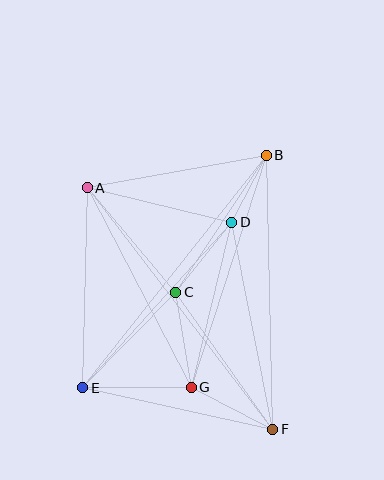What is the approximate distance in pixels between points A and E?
The distance between A and E is approximately 200 pixels.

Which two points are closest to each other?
Points B and D are closest to each other.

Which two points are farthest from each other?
Points A and F are farthest from each other.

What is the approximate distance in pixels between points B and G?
The distance between B and G is approximately 244 pixels.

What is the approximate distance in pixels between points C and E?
The distance between C and E is approximately 133 pixels.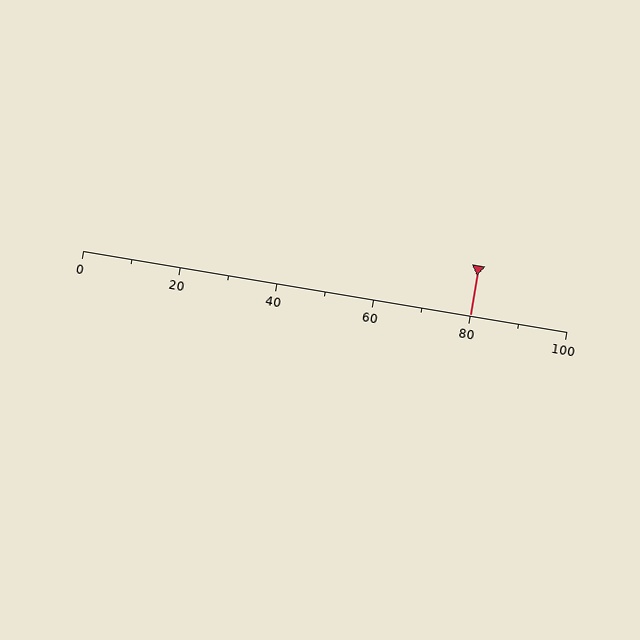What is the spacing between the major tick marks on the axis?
The major ticks are spaced 20 apart.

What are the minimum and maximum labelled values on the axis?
The axis runs from 0 to 100.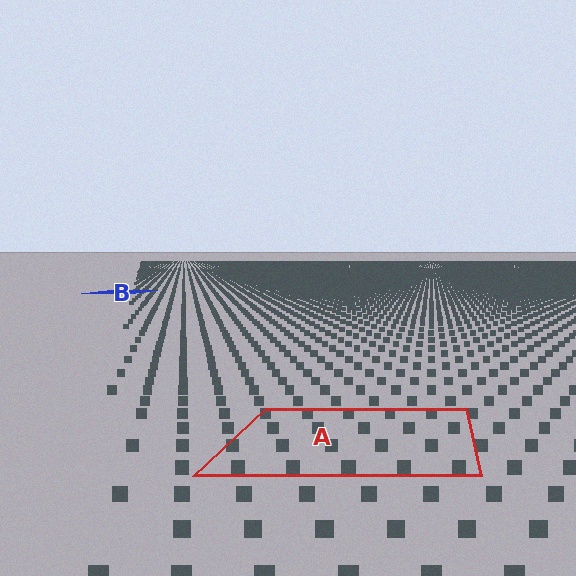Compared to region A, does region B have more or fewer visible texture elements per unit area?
Region B has more texture elements per unit area — they are packed more densely because it is farther away.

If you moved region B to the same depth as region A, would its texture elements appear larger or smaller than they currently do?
They would appear larger. At a closer depth, the same texture elements are projected at a bigger on-screen size.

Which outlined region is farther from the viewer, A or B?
Region B is farther from the viewer — the texture elements inside it appear smaller and more densely packed.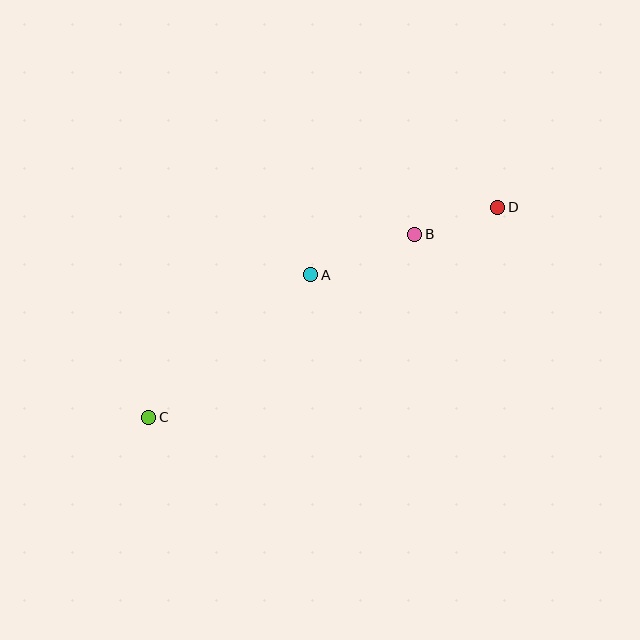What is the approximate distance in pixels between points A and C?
The distance between A and C is approximately 216 pixels.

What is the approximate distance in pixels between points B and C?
The distance between B and C is approximately 323 pixels.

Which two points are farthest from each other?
Points C and D are farthest from each other.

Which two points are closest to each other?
Points B and D are closest to each other.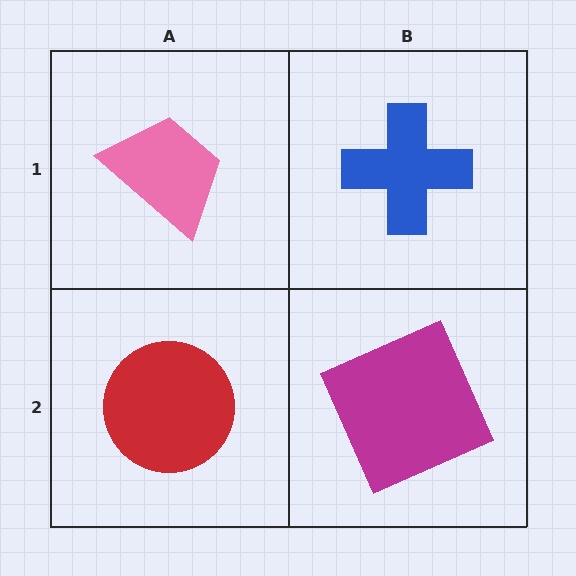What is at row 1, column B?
A blue cross.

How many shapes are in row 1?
2 shapes.